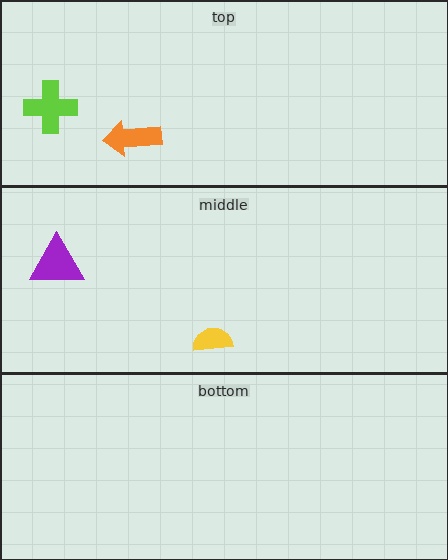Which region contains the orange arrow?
The top region.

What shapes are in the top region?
The lime cross, the orange arrow.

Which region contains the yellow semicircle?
The middle region.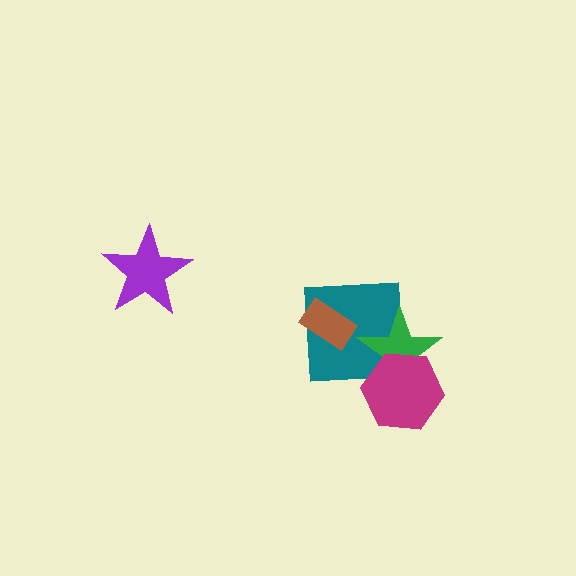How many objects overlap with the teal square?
3 objects overlap with the teal square.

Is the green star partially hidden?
Yes, it is partially covered by another shape.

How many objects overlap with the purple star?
0 objects overlap with the purple star.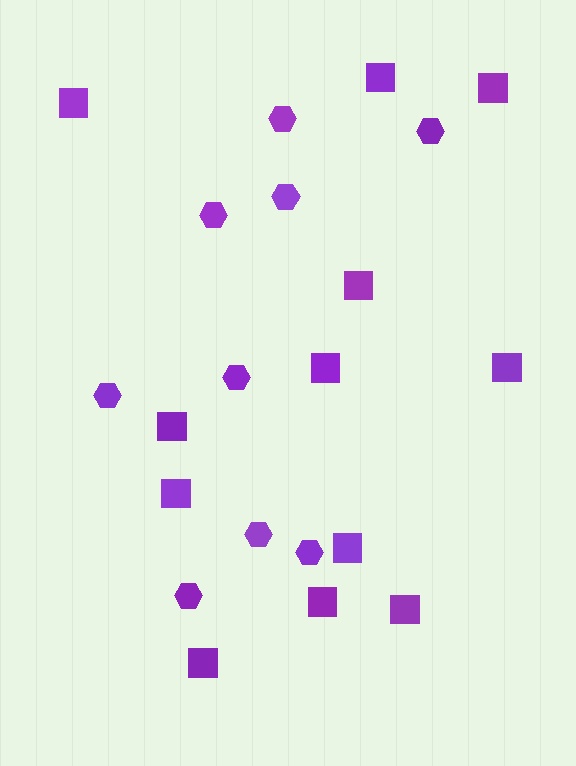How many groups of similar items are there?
There are 2 groups: one group of squares (12) and one group of hexagons (9).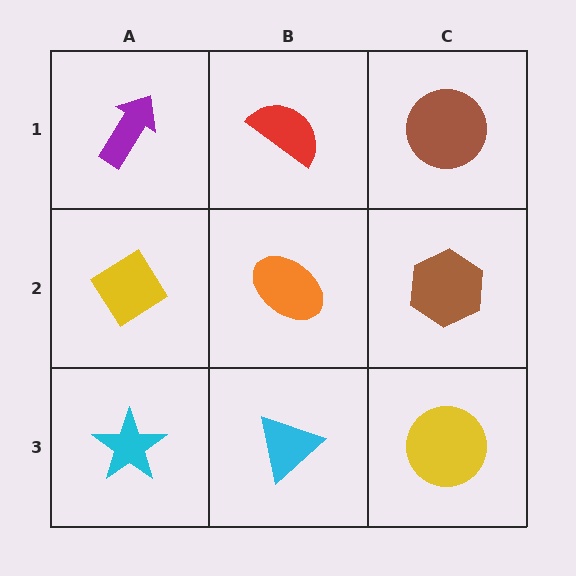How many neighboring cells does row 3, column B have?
3.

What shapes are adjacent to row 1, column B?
An orange ellipse (row 2, column B), a purple arrow (row 1, column A), a brown circle (row 1, column C).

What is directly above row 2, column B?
A red semicircle.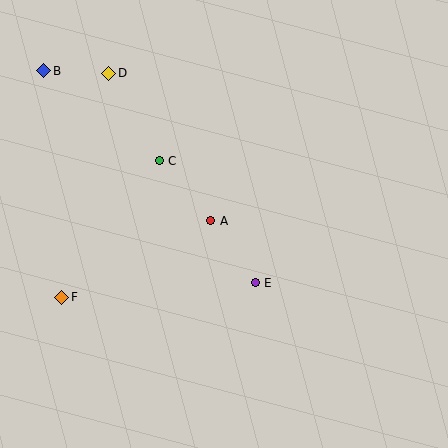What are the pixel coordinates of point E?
Point E is at (255, 283).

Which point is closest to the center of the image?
Point A at (211, 221) is closest to the center.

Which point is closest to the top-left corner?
Point B is closest to the top-left corner.